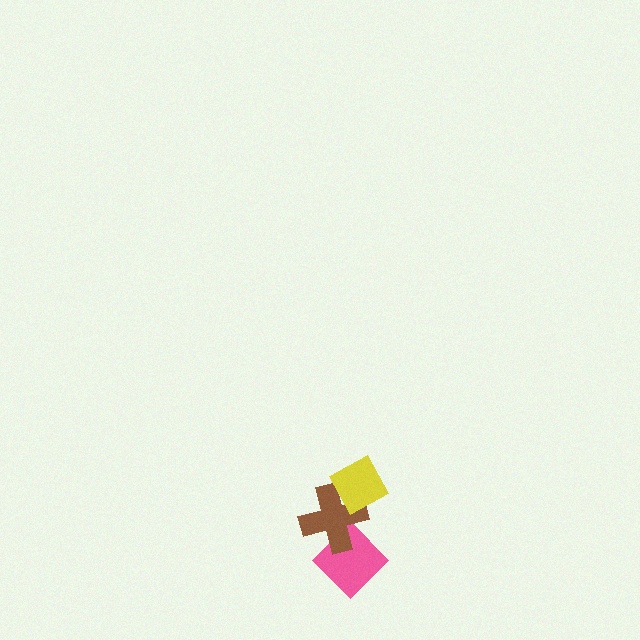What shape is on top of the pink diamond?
The brown cross is on top of the pink diamond.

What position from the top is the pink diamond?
The pink diamond is 3rd from the top.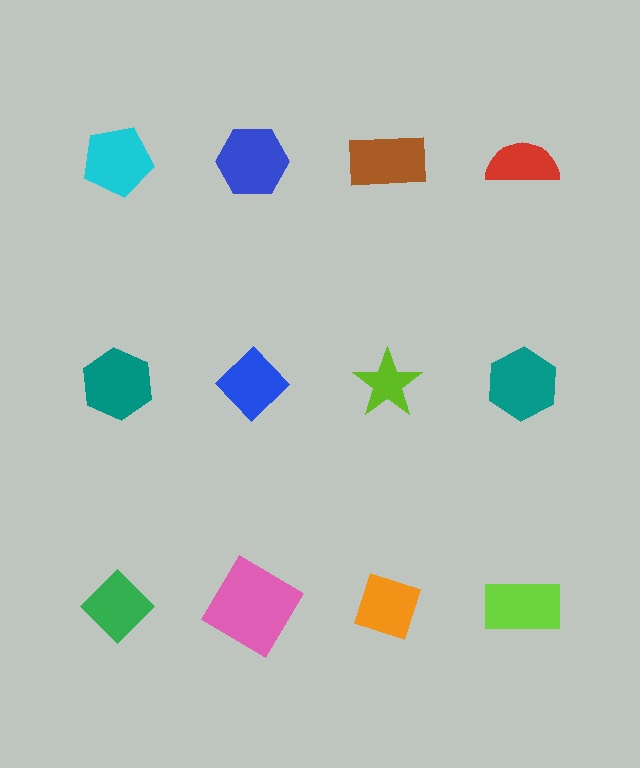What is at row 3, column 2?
A pink diamond.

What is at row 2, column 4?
A teal hexagon.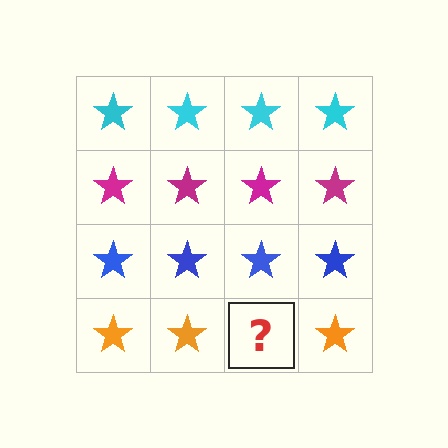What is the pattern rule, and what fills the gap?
The rule is that each row has a consistent color. The gap should be filled with an orange star.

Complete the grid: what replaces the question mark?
The question mark should be replaced with an orange star.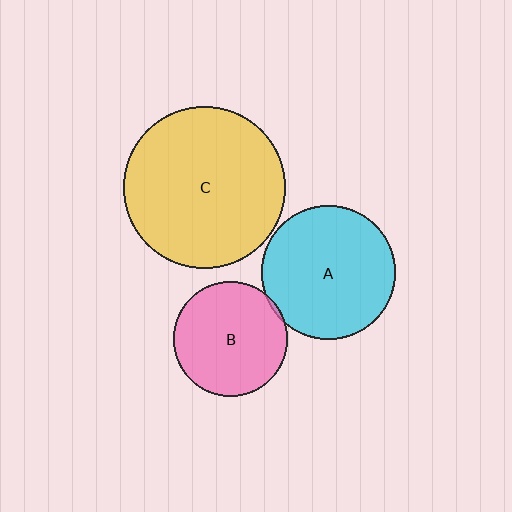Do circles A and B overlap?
Yes.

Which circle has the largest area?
Circle C (yellow).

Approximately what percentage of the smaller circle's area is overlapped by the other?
Approximately 5%.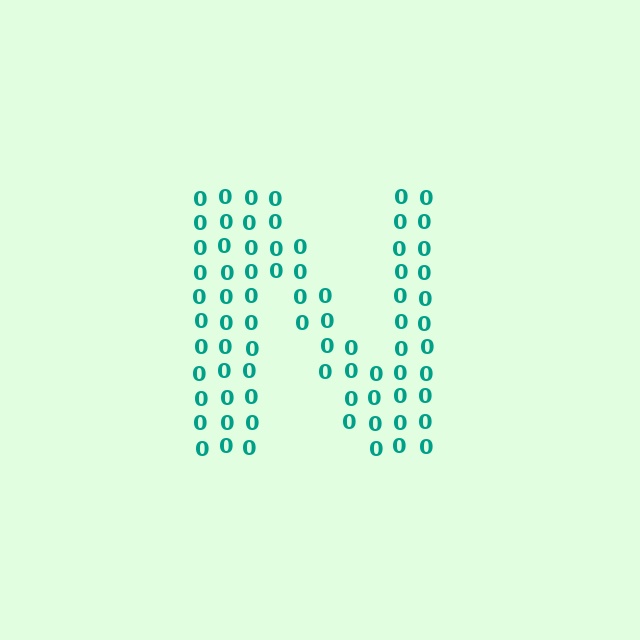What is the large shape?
The large shape is the letter N.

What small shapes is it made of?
It is made of small digit 0's.